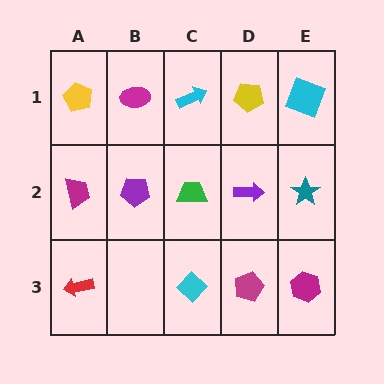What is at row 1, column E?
A cyan square.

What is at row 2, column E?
A teal star.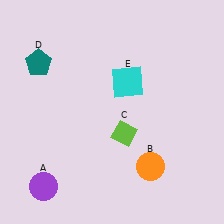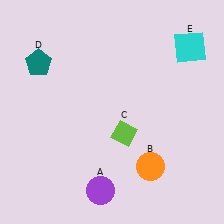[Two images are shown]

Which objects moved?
The objects that moved are: the purple circle (A), the cyan square (E).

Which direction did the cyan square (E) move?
The cyan square (E) moved right.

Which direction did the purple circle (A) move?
The purple circle (A) moved right.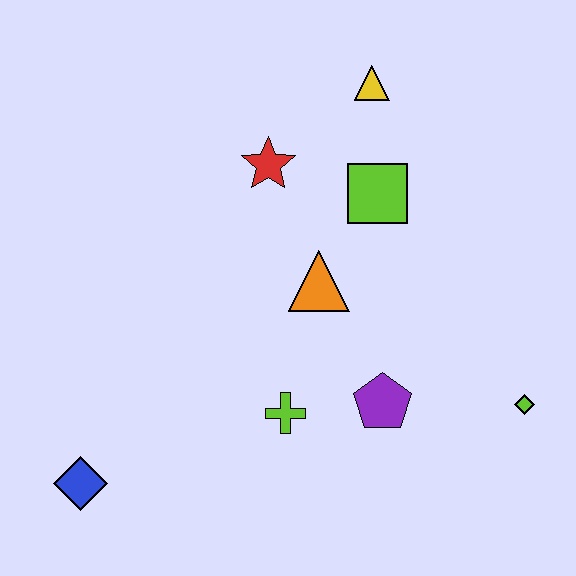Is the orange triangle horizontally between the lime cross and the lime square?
Yes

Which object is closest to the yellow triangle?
The lime square is closest to the yellow triangle.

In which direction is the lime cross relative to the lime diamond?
The lime cross is to the left of the lime diamond.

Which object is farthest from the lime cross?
The yellow triangle is farthest from the lime cross.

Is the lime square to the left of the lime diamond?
Yes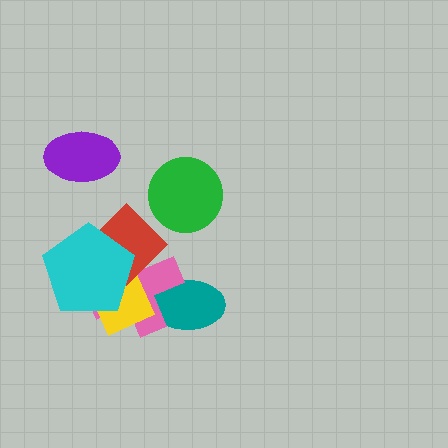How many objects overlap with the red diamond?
3 objects overlap with the red diamond.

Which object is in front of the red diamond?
The cyan pentagon is in front of the red diamond.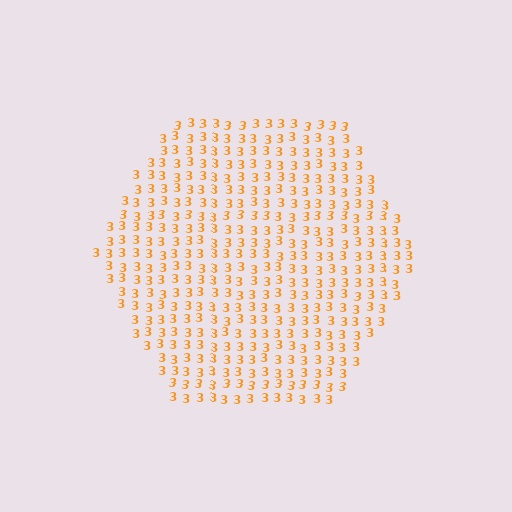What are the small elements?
The small elements are digit 3's.